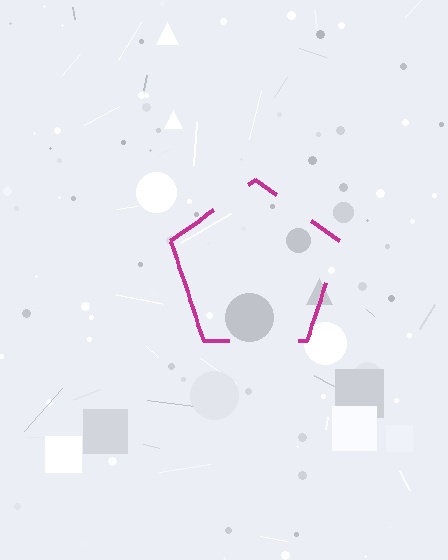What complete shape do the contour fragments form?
The contour fragments form a pentagon.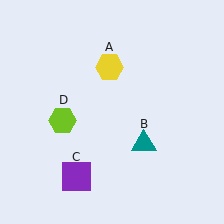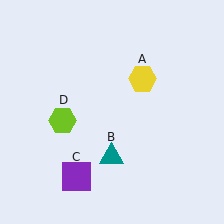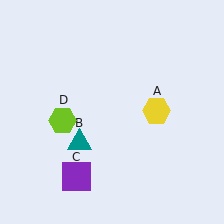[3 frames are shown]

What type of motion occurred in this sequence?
The yellow hexagon (object A), teal triangle (object B) rotated clockwise around the center of the scene.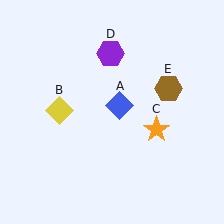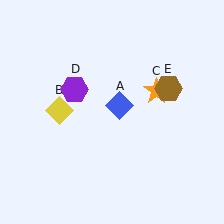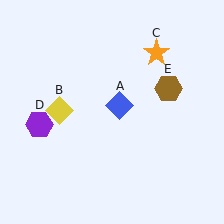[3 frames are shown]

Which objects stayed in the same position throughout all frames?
Blue diamond (object A) and yellow diamond (object B) and brown hexagon (object E) remained stationary.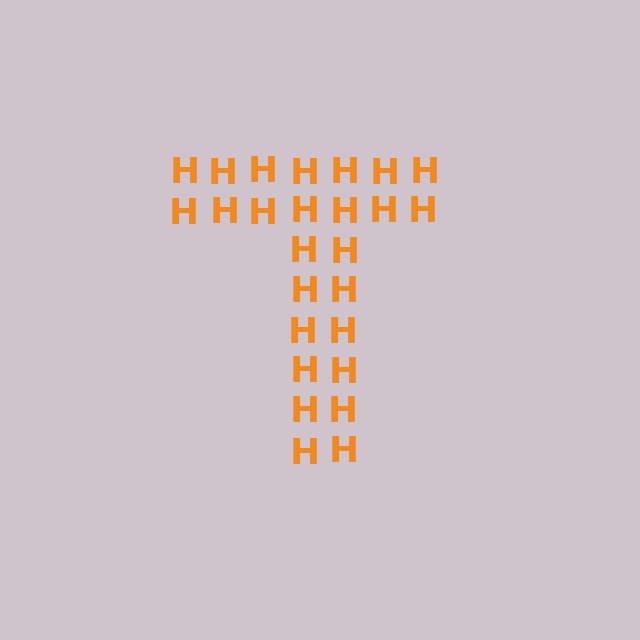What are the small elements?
The small elements are letter H's.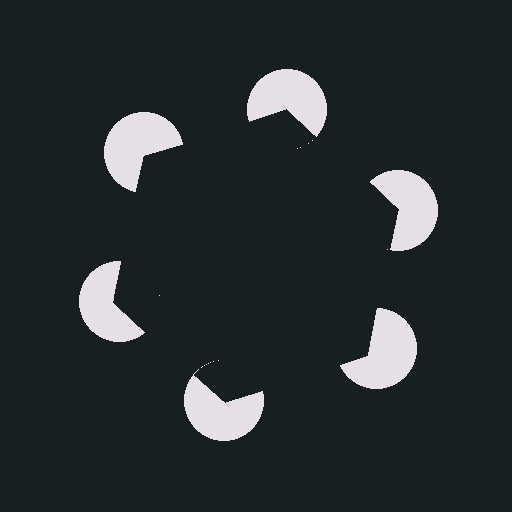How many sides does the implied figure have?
6 sides.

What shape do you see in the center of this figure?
An illusory hexagon — its edges are inferred from the aligned wedge cuts in the pac-man discs, not physically drawn.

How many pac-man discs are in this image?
There are 6 — one at each vertex of the illusory hexagon.